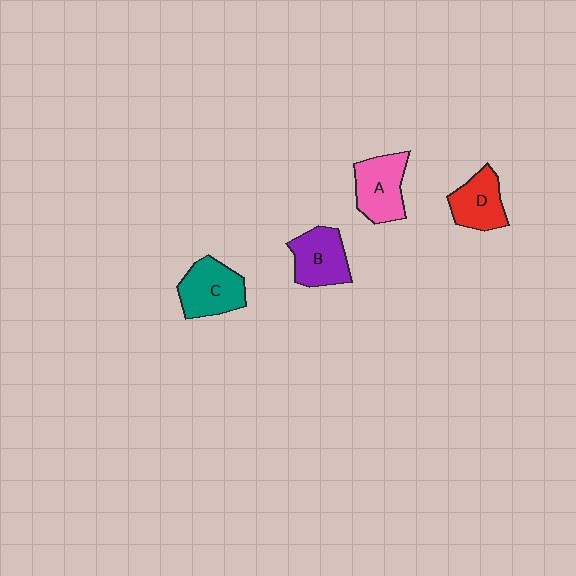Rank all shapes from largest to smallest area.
From largest to smallest: C (teal), A (pink), B (purple), D (red).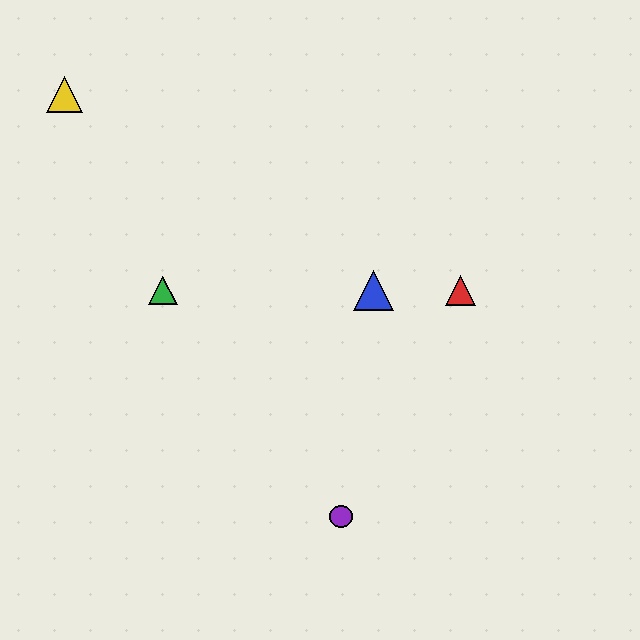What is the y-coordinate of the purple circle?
The purple circle is at y≈517.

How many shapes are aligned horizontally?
3 shapes (the red triangle, the blue triangle, the green triangle) are aligned horizontally.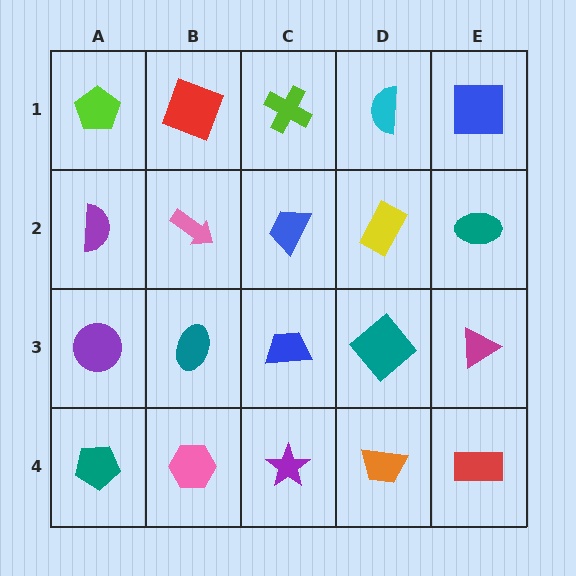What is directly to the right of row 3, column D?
A magenta triangle.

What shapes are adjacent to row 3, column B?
A pink arrow (row 2, column B), a pink hexagon (row 4, column B), a purple circle (row 3, column A), a blue trapezoid (row 3, column C).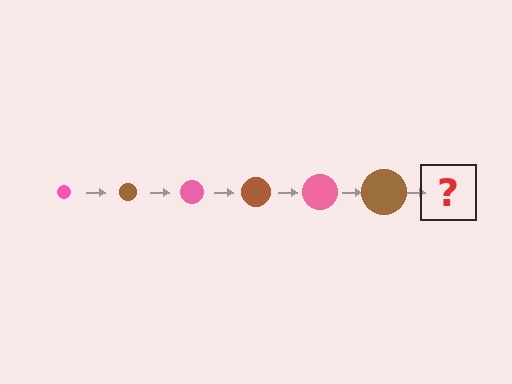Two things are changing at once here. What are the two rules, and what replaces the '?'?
The two rules are that the circle grows larger each step and the color cycles through pink and brown. The '?' should be a pink circle, larger than the previous one.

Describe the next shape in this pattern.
It should be a pink circle, larger than the previous one.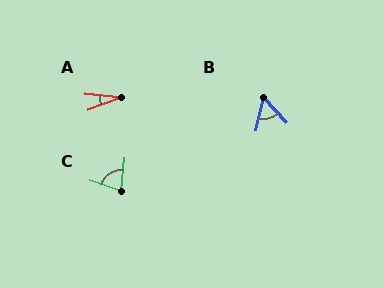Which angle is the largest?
C, at approximately 77 degrees.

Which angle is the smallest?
A, at approximately 27 degrees.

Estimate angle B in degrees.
Approximately 55 degrees.